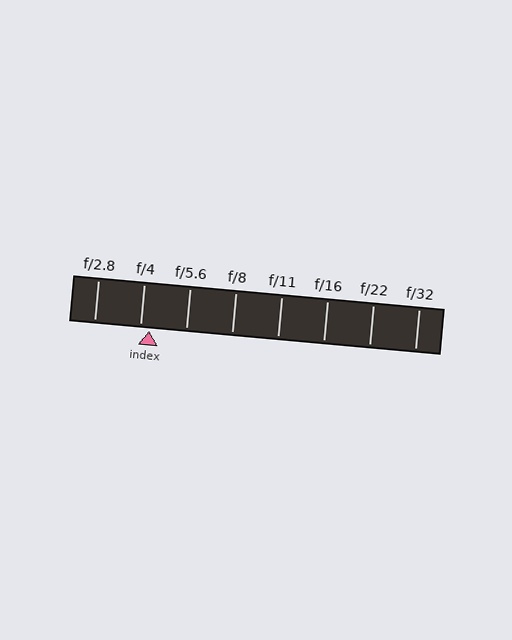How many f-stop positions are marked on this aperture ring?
There are 8 f-stop positions marked.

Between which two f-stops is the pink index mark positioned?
The index mark is between f/4 and f/5.6.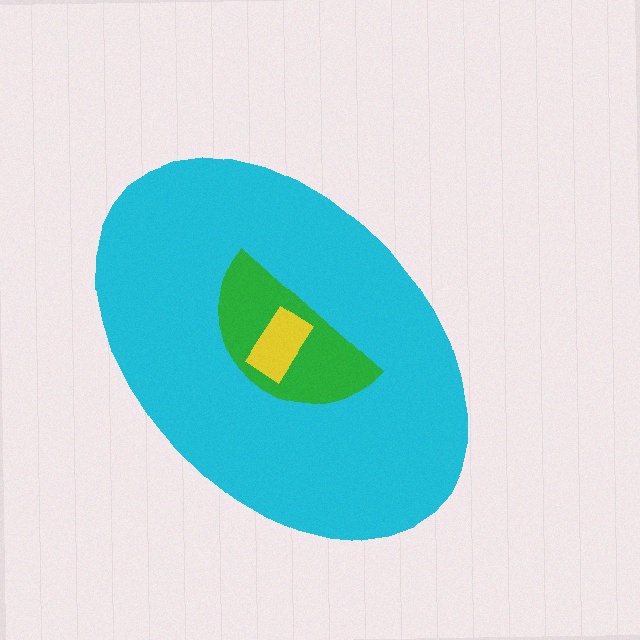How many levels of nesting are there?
3.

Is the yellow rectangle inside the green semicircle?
Yes.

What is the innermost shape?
The yellow rectangle.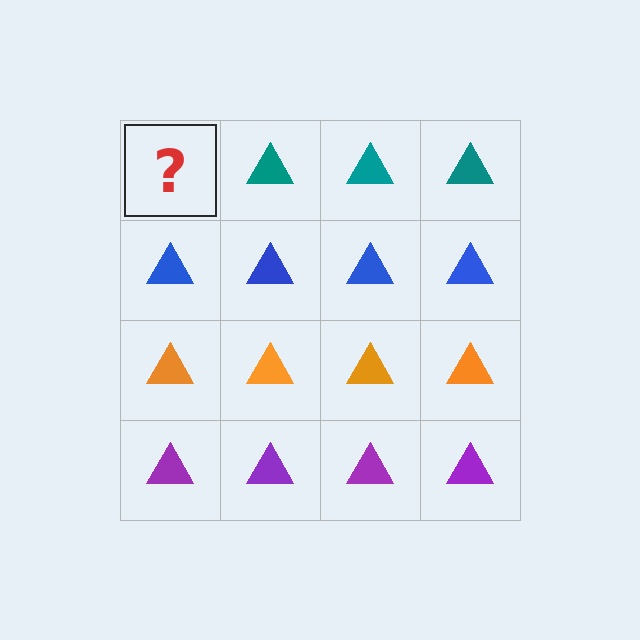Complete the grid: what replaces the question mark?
The question mark should be replaced with a teal triangle.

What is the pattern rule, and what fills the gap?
The rule is that each row has a consistent color. The gap should be filled with a teal triangle.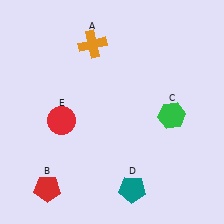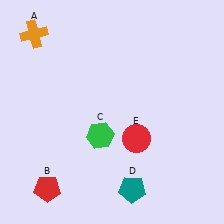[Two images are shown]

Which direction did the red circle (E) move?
The red circle (E) moved right.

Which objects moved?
The objects that moved are: the orange cross (A), the green hexagon (C), the red circle (E).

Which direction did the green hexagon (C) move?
The green hexagon (C) moved left.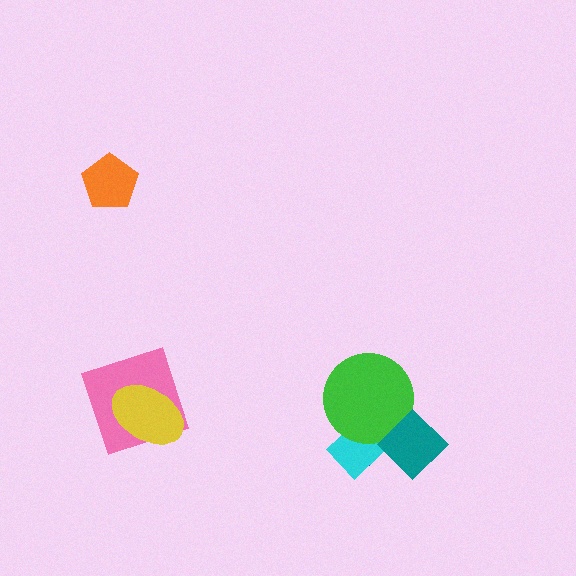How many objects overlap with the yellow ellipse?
1 object overlaps with the yellow ellipse.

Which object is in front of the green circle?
The teal diamond is in front of the green circle.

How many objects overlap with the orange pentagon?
0 objects overlap with the orange pentagon.